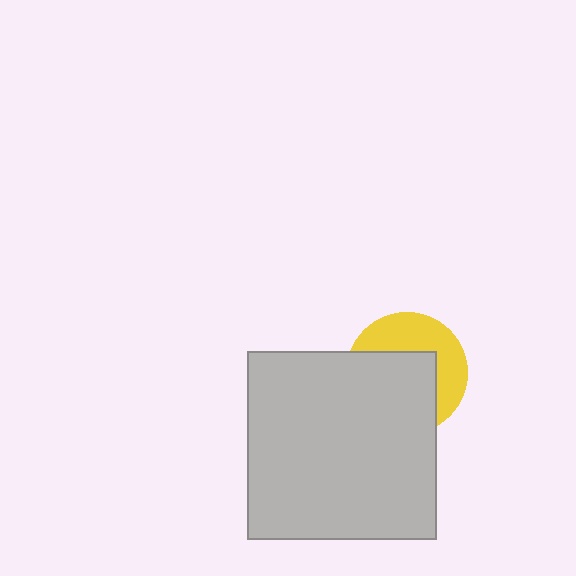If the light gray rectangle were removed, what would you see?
You would see the complete yellow circle.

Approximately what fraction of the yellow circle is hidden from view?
Roughly 57% of the yellow circle is hidden behind the light gray rectangle.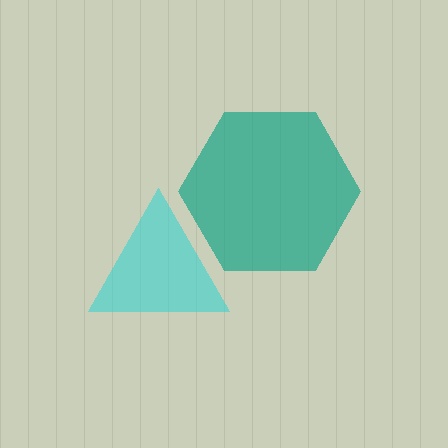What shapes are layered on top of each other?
The layered shapes are: a cyan triangle, a teal hexagon.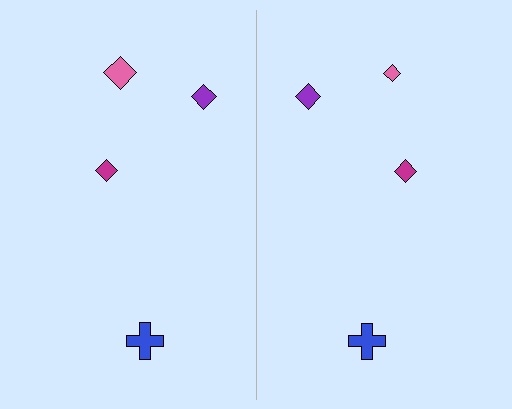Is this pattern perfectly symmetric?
No, the pattern is not perfectly symmetric. The pink diamond on the right side has a different size than its mirror counterpart.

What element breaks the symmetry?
The pink diamond on the right side has a different size than its mirror counterpart.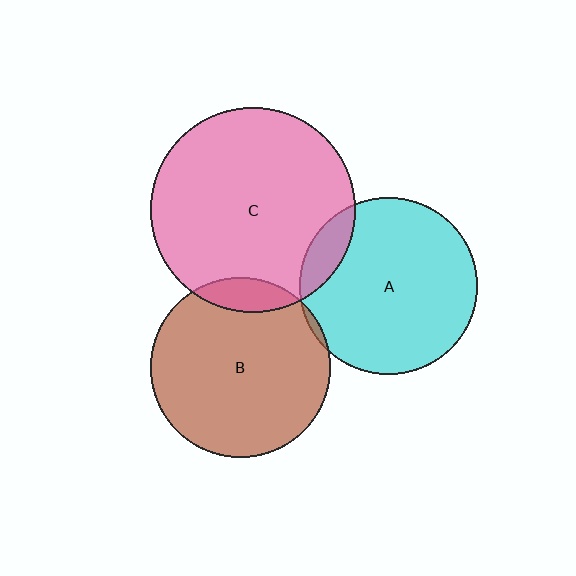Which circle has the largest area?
Circle C (pink).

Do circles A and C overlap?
Yes.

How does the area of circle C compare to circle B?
Approximately 1.3 times.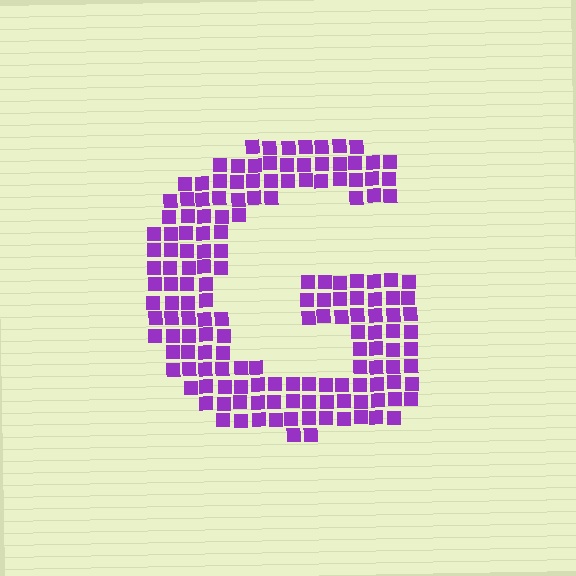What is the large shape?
The large shape is the letter G.